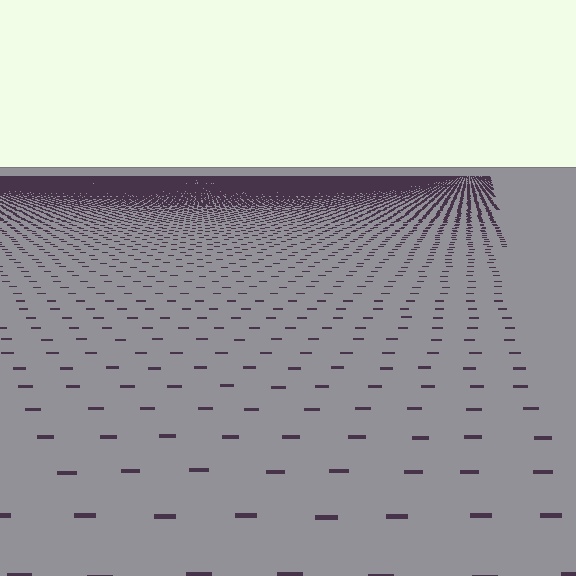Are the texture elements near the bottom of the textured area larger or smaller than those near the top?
Larger. Near the bottom, elements are closer to the viewer and appear at a bigger on-screen size.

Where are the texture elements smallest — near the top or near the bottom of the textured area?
Near the top.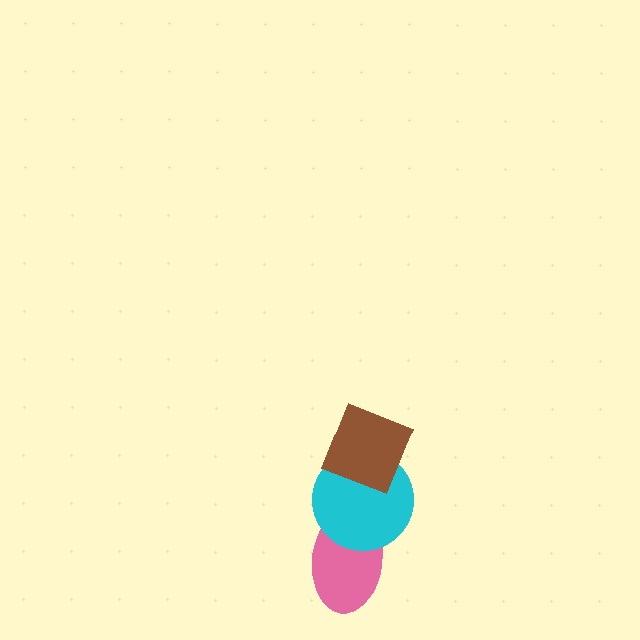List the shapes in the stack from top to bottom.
From top to bottom: the brown diamond, the cyan circle, the pink ellipse.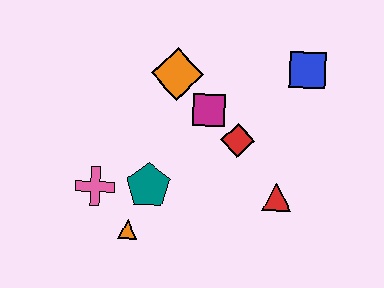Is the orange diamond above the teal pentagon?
Yes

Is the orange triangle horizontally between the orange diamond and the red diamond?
No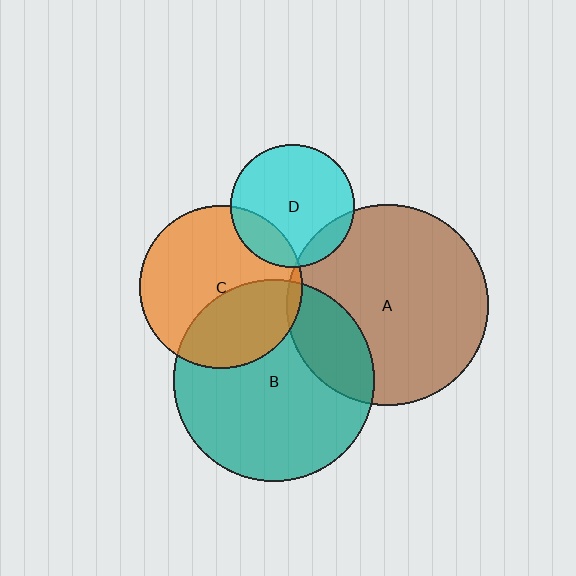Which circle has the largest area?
Circle A (brown).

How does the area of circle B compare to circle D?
Approximately 2.6 times.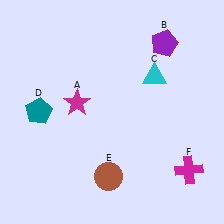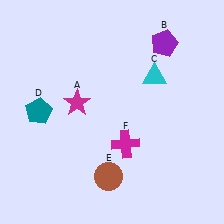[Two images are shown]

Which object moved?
The magenta cross (F) moved left.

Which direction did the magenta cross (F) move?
The magenta cross (F) moved left.